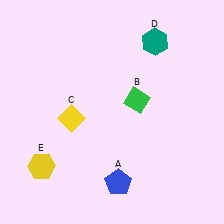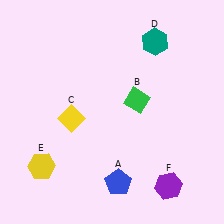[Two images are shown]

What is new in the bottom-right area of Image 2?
A purple hexagon (F) was added in the bottom-right area of Image 2.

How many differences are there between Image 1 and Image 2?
There is 1 difference between the two images.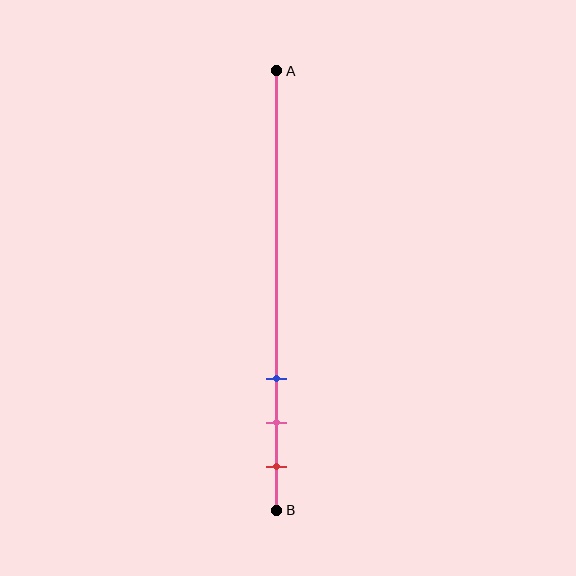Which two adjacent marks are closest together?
The pink and red marks are the closest adjacent pair.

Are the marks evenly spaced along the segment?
Yes, the marks are approximately evenly spaced.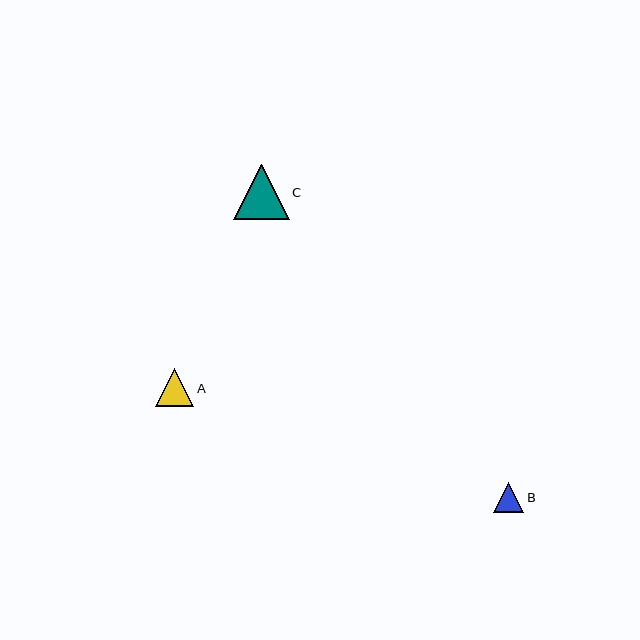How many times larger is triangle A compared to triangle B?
Triangle A is approximately 1.3 times the size of triangle B.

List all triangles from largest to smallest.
From largest to smallest: C, A, B.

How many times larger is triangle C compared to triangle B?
Triangle C is approximately 1.8 times the size of triangle B.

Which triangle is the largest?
Triangle C is the largest with a size of approximately 55 pixels.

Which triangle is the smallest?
Triangle B is the smallest with a size of approximately 30 pixels.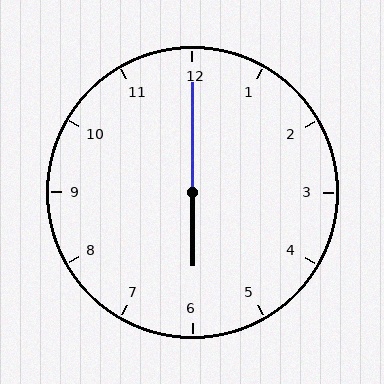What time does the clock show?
6:00.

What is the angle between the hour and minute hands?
Approximately 180 degrees.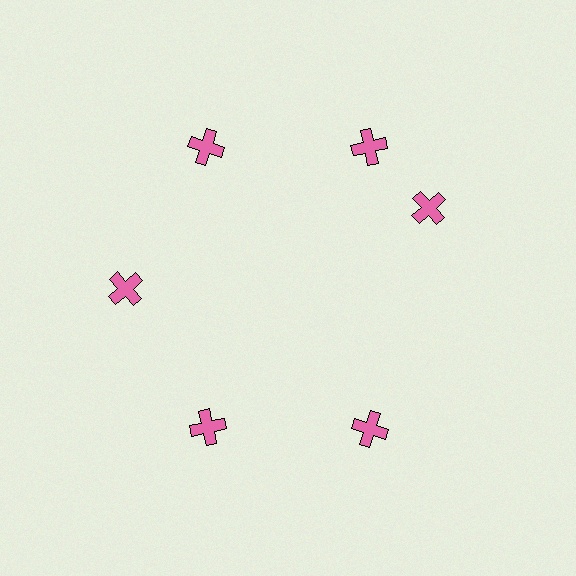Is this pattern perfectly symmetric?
No. The 6 pink crosses are arranged in a ring, but one element near the 3 o'clock position is rotated out of alignment along the ring, breaking the 6-fold rotational symmetry.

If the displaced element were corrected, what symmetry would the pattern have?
It would have 6-fold rotational symmetry — the pattern would map onto itself every 60 degrees.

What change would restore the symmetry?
The symmetry would be restored by rotating it back into even spacing with its neighbors so that all 6 crosses sit at equal angles and equal distance from the center.